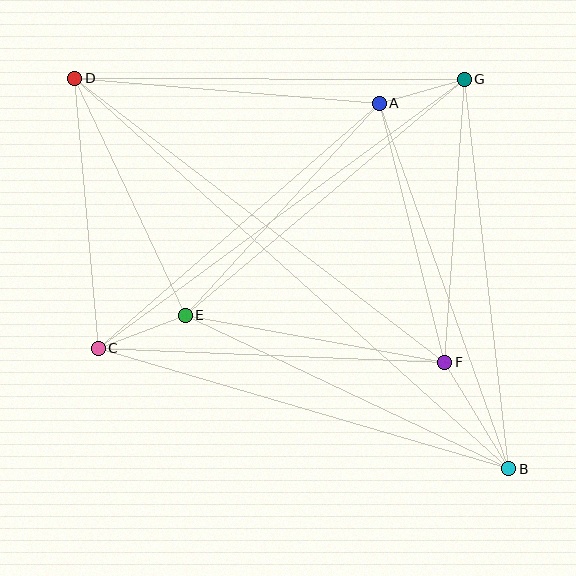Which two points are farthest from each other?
Points B and D are farthest from each other.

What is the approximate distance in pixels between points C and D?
The distance between C and D is approximately 271 pixels.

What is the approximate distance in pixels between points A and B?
The distance between A and B is approximately 388 pixels.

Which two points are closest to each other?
Points A and G are closest to each other.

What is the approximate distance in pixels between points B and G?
The distance between B and G is approximately 392 pixels.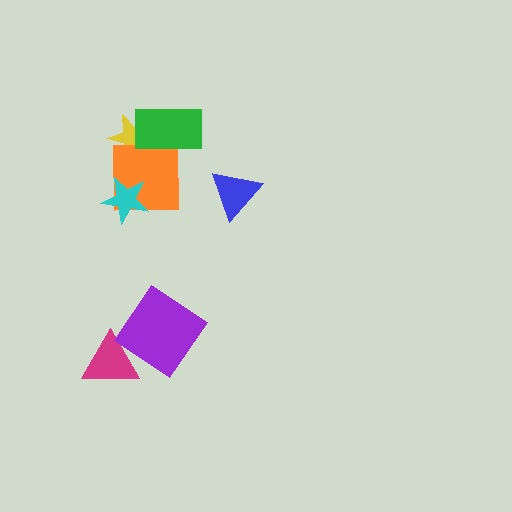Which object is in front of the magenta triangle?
The purple diamond is in front of the magenta triangle.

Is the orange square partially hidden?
Yes, it is partially covered by another shape.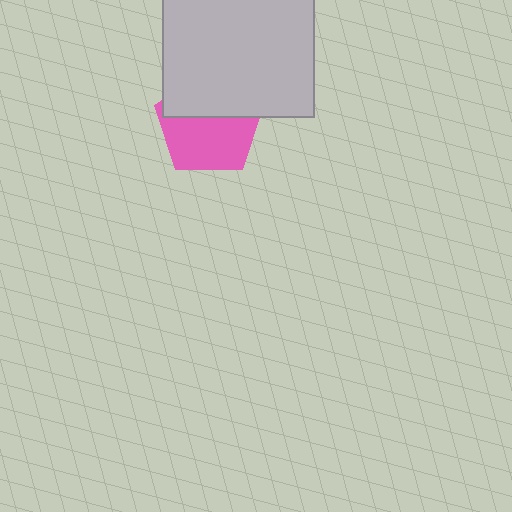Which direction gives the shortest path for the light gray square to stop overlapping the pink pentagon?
Moving up gives the shortest separation.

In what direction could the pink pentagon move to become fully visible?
The pink pentagon could move down. That would shift it out from behind the light gray square entirely.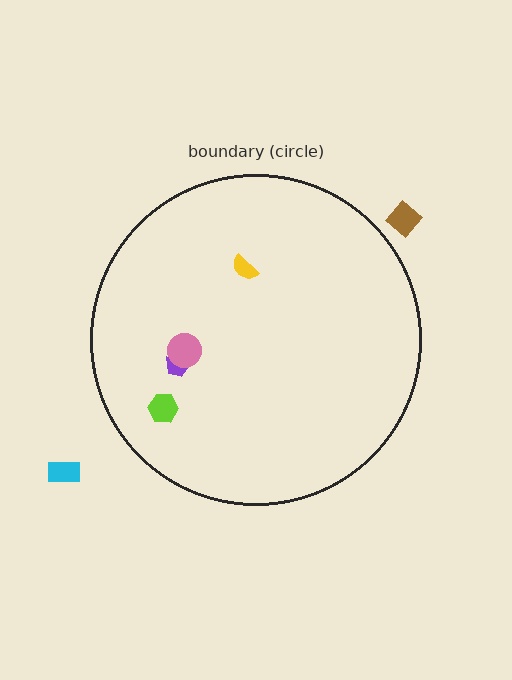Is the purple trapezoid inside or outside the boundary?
Inside.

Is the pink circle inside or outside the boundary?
Inside.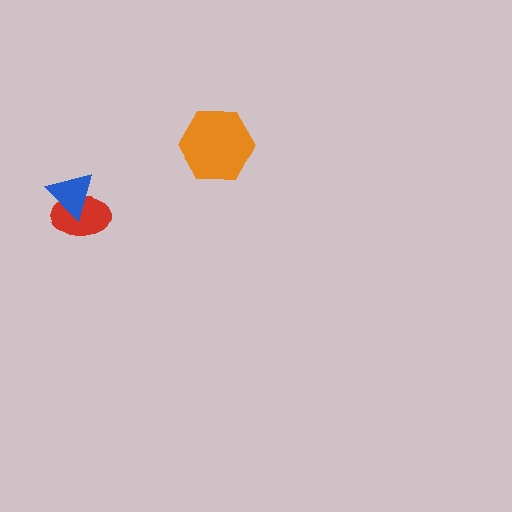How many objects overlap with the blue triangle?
1 object overlaps with the blue triangle.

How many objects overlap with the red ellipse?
1 object overlaps with the red ellipse.